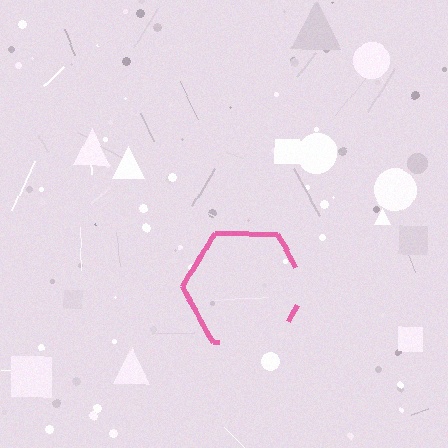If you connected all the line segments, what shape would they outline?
They would outline a hexagon.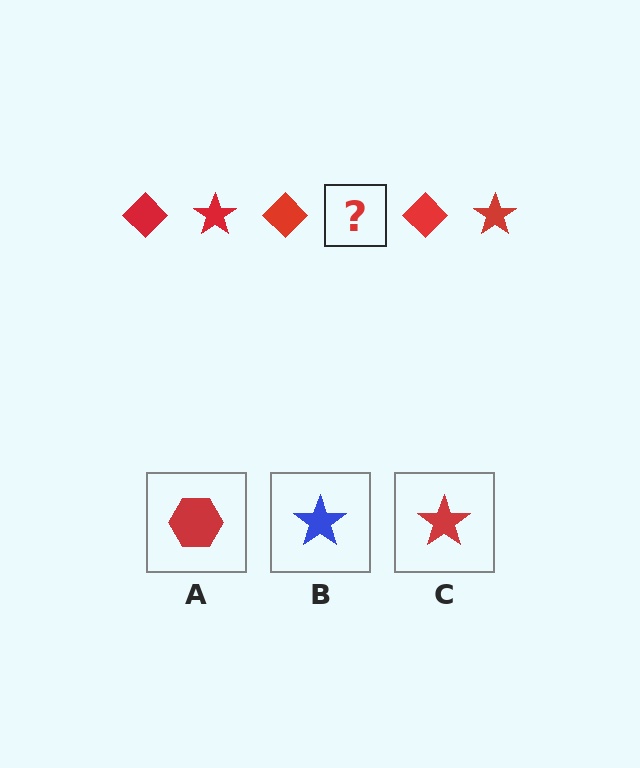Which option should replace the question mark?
Option C.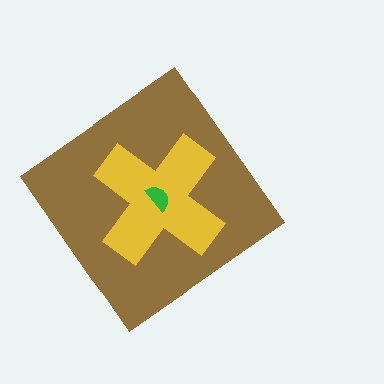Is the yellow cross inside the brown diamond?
Yes.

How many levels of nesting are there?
3.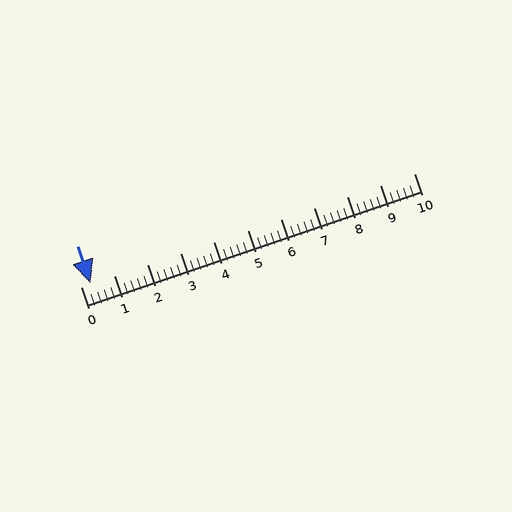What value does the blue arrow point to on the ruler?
The blue arrow points to approximately 0.3.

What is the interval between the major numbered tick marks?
The major tick marks are spaced 1 units apart.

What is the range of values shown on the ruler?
The ruler shows values from 0 to 10.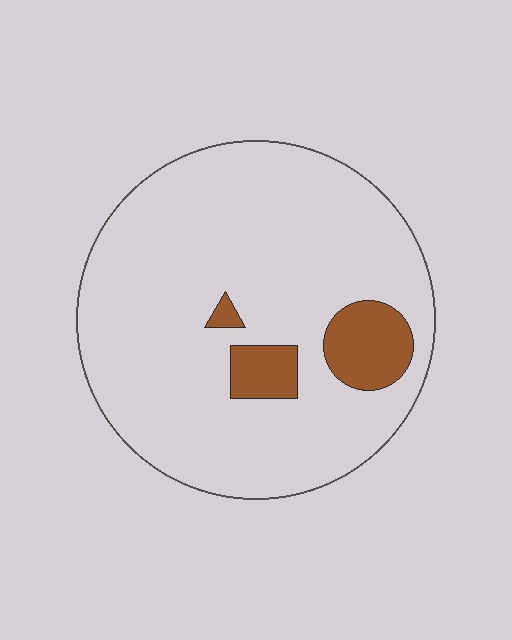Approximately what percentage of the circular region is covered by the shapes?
Approximately 10%.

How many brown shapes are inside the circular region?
3.